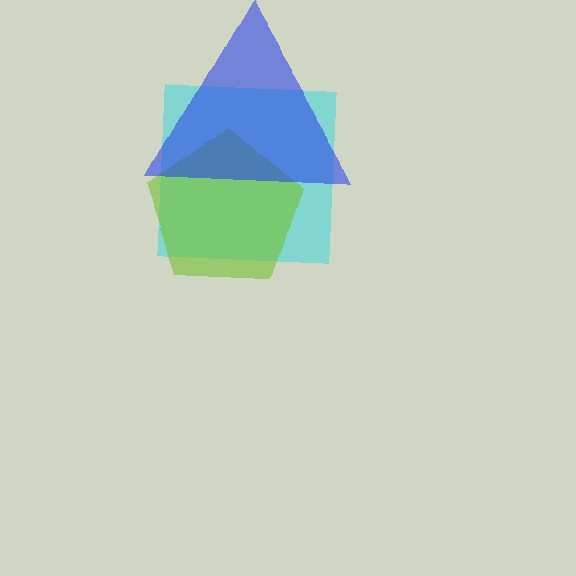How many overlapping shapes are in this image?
There are 3 overlapping shapes in the image.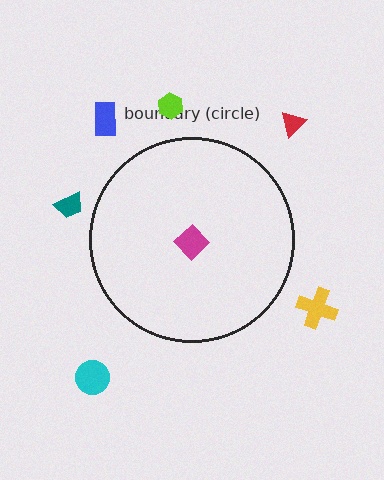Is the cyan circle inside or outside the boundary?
Outside.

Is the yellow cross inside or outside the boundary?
Outside.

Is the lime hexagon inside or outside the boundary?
Outside.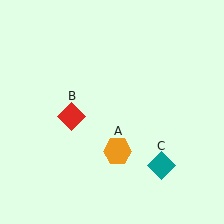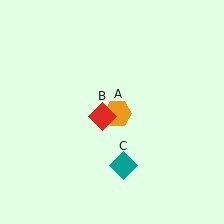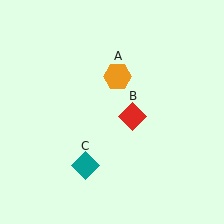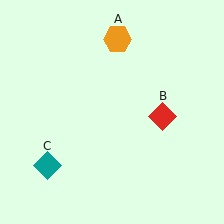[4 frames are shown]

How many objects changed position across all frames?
3 objects changed position: orange hexagon (object A), red diamond (object B), teal diamond (object C).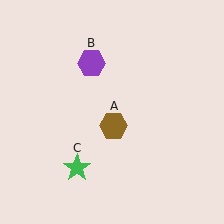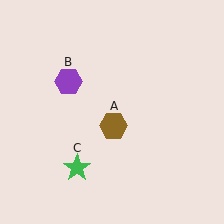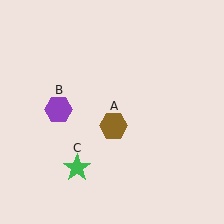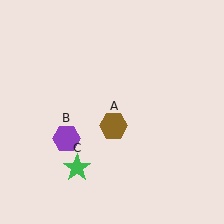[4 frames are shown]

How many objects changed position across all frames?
1 object changed position: purple hexagon (object B).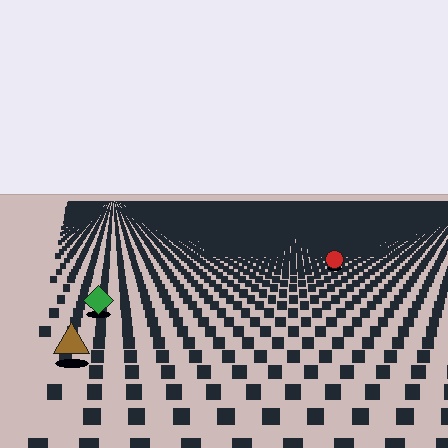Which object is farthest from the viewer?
The red circle is farthest from the viewer. It appears smaller and the ground texture around it is denser.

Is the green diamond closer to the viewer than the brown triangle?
No. The brown triangle is closer — you can tell from the texture gradient: the ground texture is coarser near it.